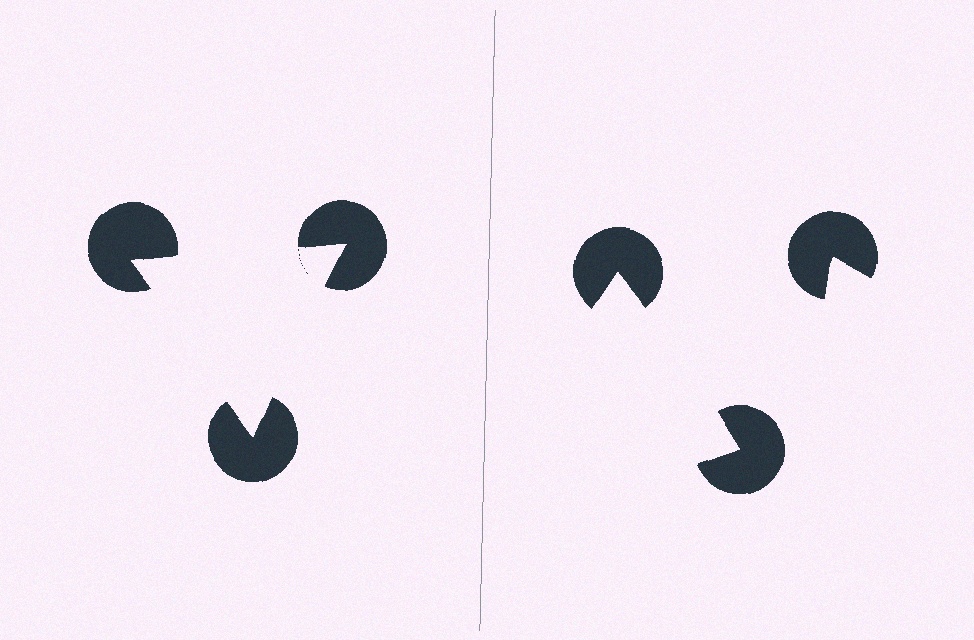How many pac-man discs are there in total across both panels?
6 — 3 on each side.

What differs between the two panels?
The pac-man discs are positioned identically on both sides; only the wedge orientations differ. On the left they align to a triangle; on the right they are misaligned.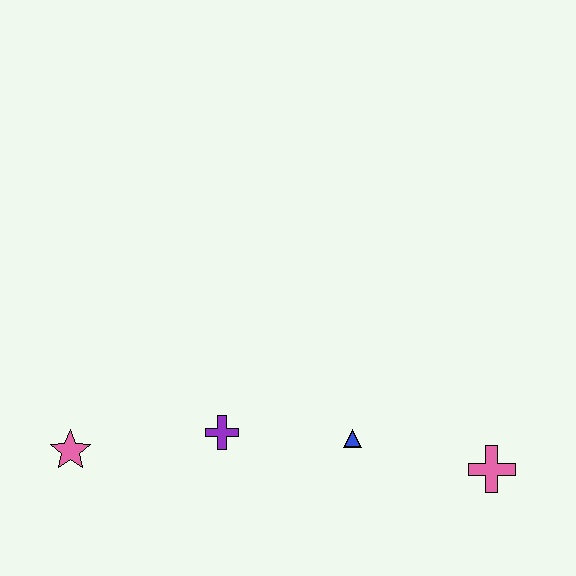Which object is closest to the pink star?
The purple cross is closest to the pink star.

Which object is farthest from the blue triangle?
The pink star is farthest from the blue triangle.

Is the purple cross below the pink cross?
No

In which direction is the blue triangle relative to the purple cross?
The blue triangle is to the right of the purple cross.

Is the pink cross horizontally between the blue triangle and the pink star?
No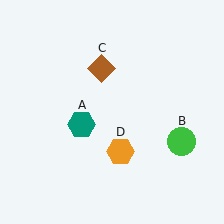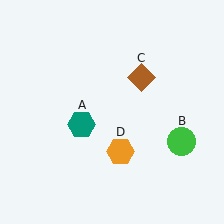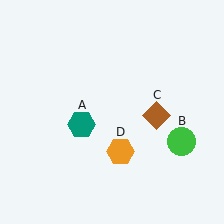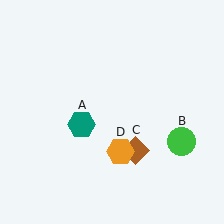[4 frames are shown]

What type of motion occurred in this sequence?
The brown diamond (object C) rotated clockwise around the center of the scene.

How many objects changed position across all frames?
1 object changed position: brown diamond (object C).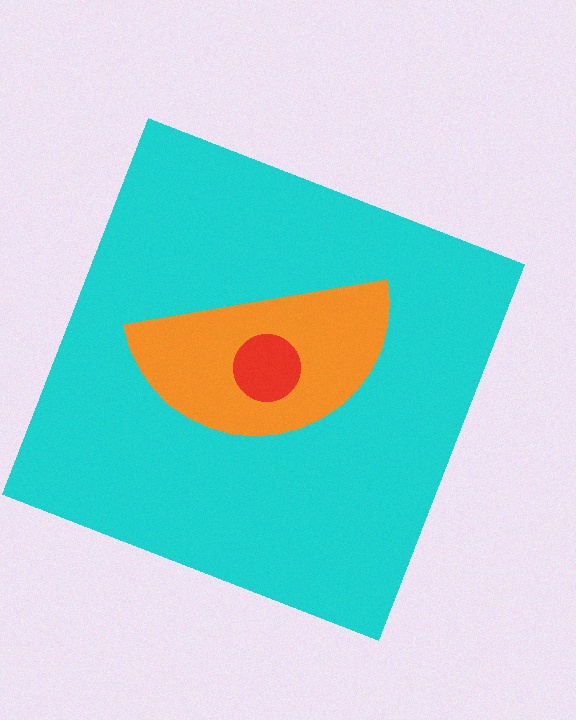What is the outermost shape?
The cyan square.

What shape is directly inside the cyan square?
The orange semicircle.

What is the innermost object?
The red circle.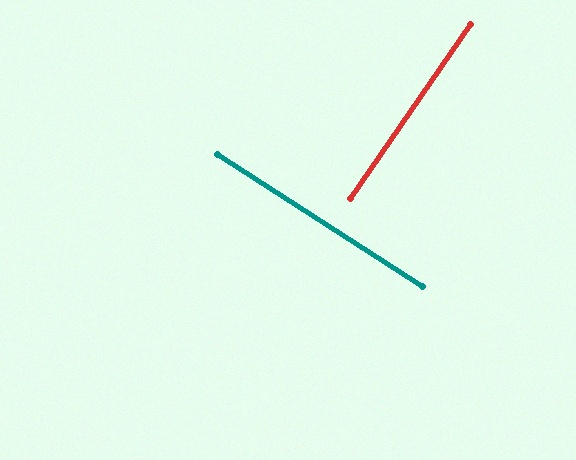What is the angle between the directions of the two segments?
Approximately 88 degrees.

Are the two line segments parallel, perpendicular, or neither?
Perpendicular — they meet at approximately 88°.